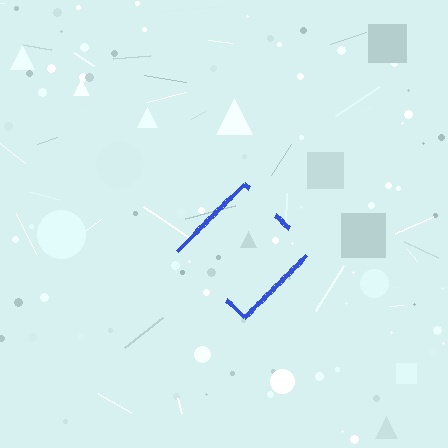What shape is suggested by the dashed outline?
The dashed outline suggests a diamond.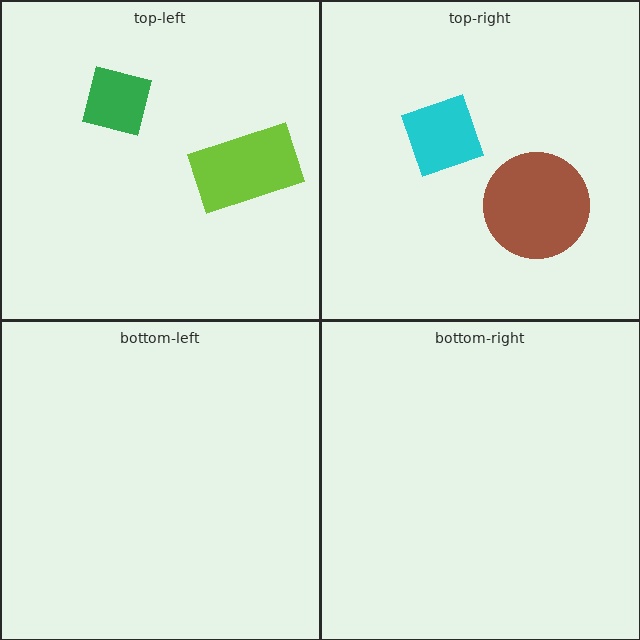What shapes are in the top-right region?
The brown circle, the cyan square.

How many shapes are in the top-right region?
2.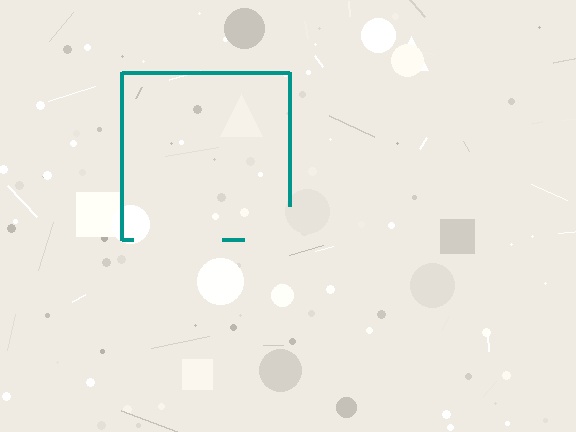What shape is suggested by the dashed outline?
The dashed outline suggests a square.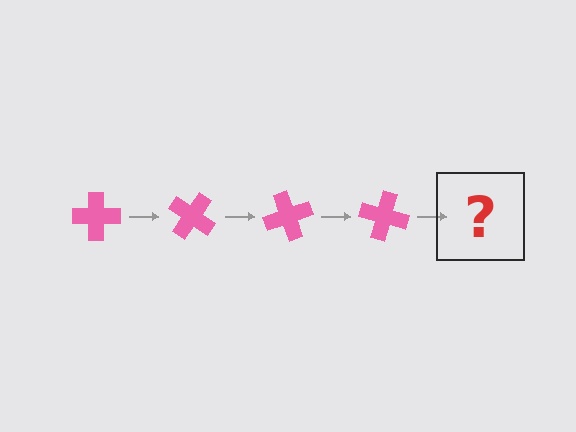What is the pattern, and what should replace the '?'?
The pattern is that the cross rotates 35 degrees each step. The '?' should be a pink cross rotated 140 degrees.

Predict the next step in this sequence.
The next step is a pink cross rotated 140 degrees.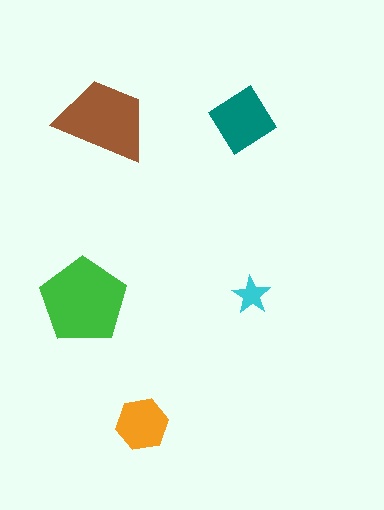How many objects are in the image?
There are 5 objects in the image.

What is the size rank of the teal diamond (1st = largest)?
3rd.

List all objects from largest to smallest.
The green pentagon, the brown trapezoid, the teal diamond, the orange hexagon, the cyan star.